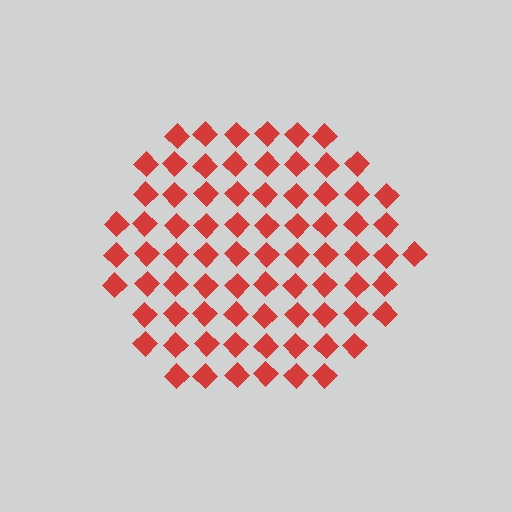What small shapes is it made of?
It is made of small diamonds.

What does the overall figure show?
The overall figure shows a hexagon.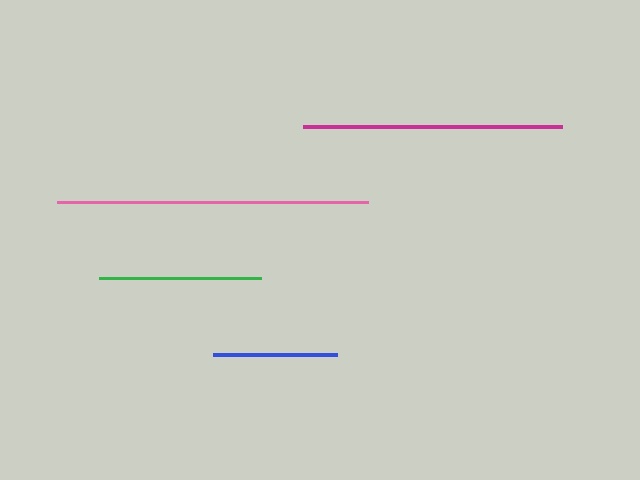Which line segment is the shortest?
The blue line is the shortest at approximately 124 pixels.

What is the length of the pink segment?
The pink segment is approximately 311 pixels long.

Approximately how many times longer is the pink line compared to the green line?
The pink line is approximately 1.9 times the length of the green line.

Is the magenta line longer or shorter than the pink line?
The pink line is longer than the magenta line.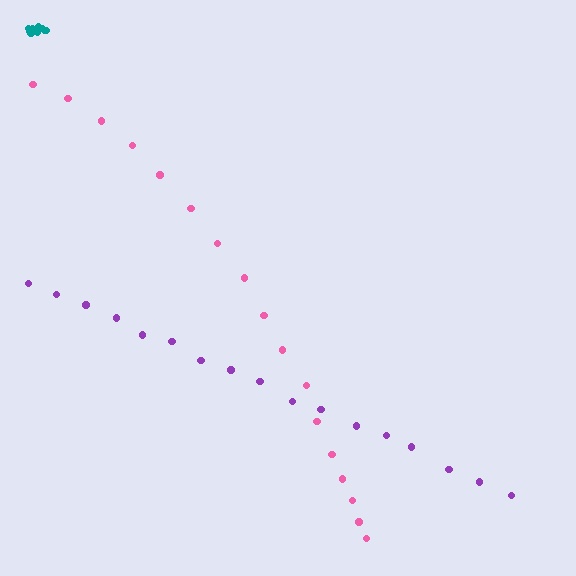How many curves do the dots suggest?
There are 3 distinct paths.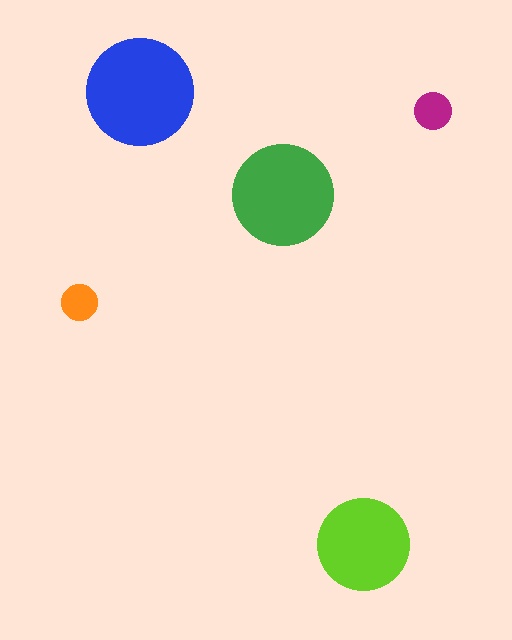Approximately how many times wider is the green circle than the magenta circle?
About 2.5 times wider.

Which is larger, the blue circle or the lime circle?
The blue one.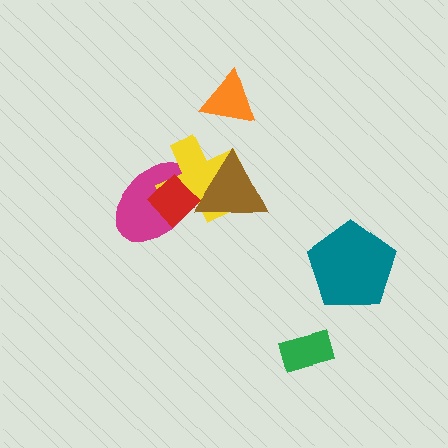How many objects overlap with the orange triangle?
0 objects overlap with the orange triangle.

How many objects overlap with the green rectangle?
0 objects overlap with the green rectangle.